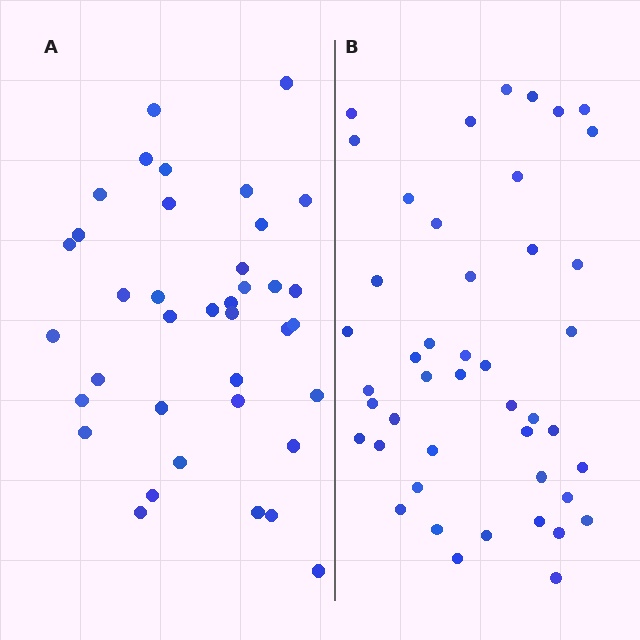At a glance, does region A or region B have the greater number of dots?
Region B (the right region) has more dots.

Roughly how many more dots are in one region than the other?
Region B has roughly 8 or so more dots than region A.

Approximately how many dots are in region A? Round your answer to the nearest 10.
About 40 dots. (The exact count is 38, which rounds to 40.)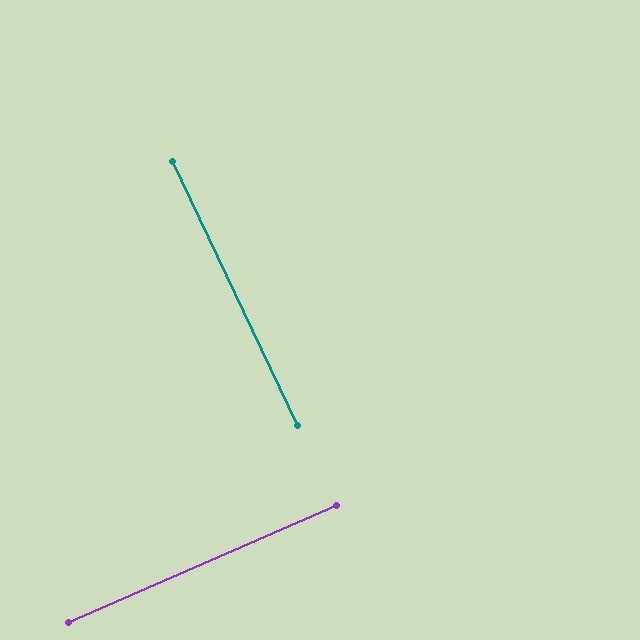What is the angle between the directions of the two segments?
Approximately 88 degrees.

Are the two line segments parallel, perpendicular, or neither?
Perpendicular — they meet at approximately 88°.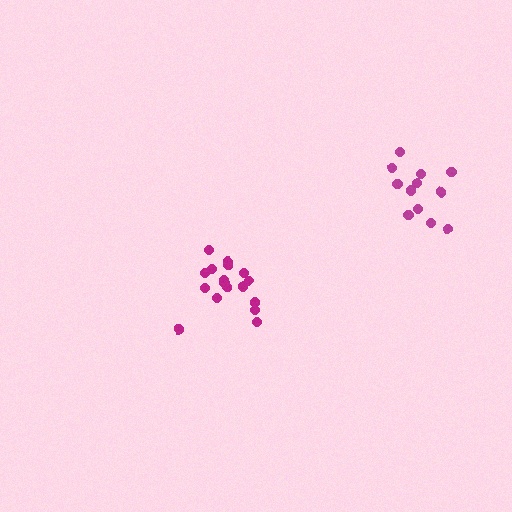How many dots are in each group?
Group 1: 12 dots, Group 2: 17 dots (29 total).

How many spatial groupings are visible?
There are 2 spatial groupings.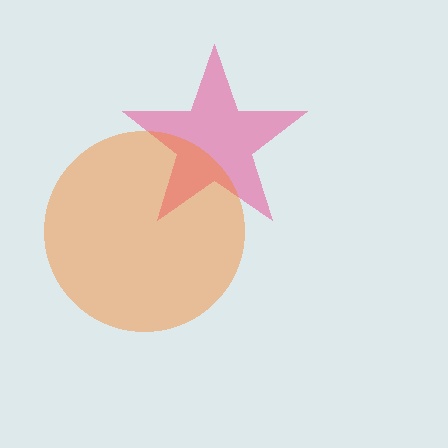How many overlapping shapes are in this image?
There are 2 overlapping shapes in the image.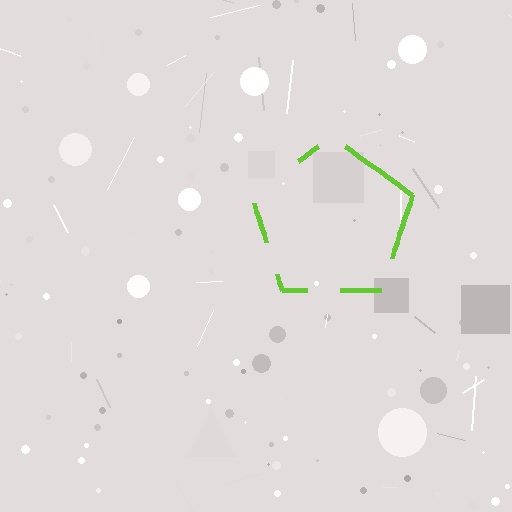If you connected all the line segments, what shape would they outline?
They would outline a pentagon.